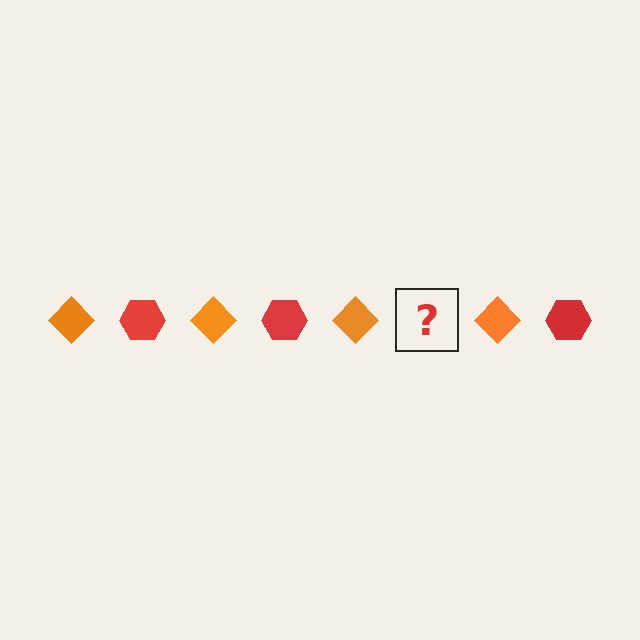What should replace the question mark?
The question mark should be replaced with a red hexagon.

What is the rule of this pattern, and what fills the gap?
The rule is that the pattern alternates between orange diamond and red hexagon. The gap should be filled with a red hexagon.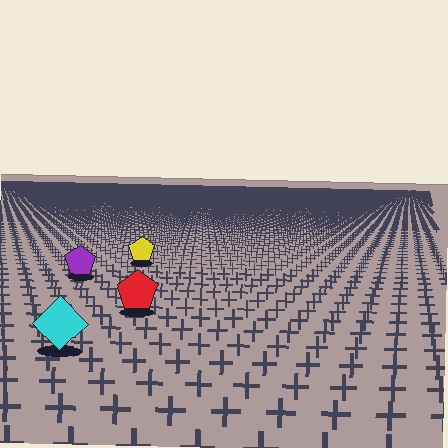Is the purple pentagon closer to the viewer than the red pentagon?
No. The red pentagon is closer — you can tell from the texture gradient: the ground texture is coarser near it.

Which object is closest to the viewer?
The cyan diamond is closest. The texture marks near it are larger and more spread out.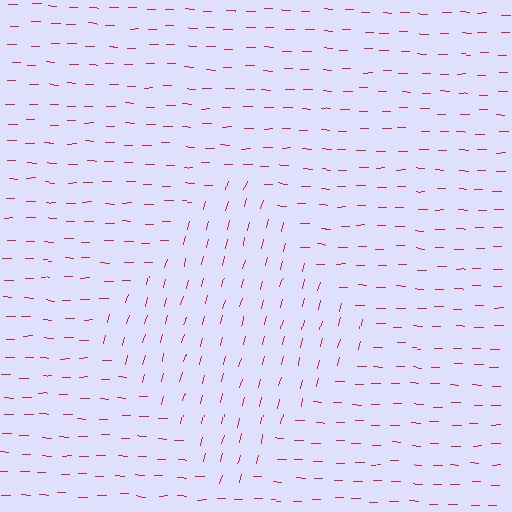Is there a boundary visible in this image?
Yes, there is a texture boundary formed by a change in line orientation.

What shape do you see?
I see a diamond.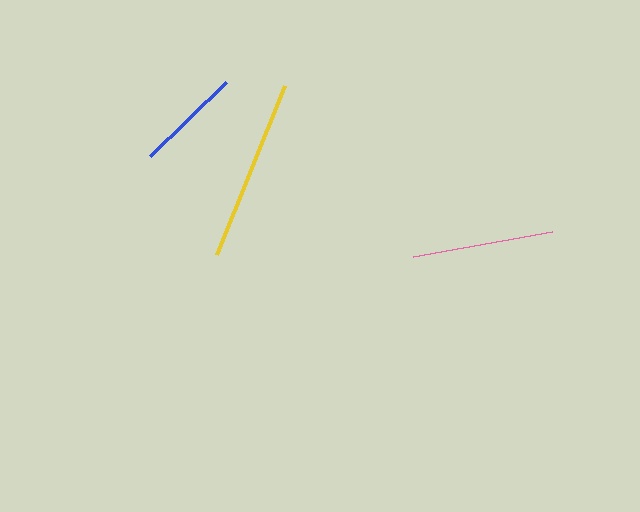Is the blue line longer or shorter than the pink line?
The pink line is longer than the blue line.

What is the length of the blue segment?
The blue segment is approximately 106 pixels long.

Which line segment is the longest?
The yellow line is the longest at approximately 182 pixels.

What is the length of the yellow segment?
The yellow segment is approximately 182 pixels long.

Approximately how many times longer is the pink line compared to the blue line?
The pink line is approximately 1.3 times the length of the blue line.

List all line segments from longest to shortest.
From longest to shortest: yellow, pink, blue.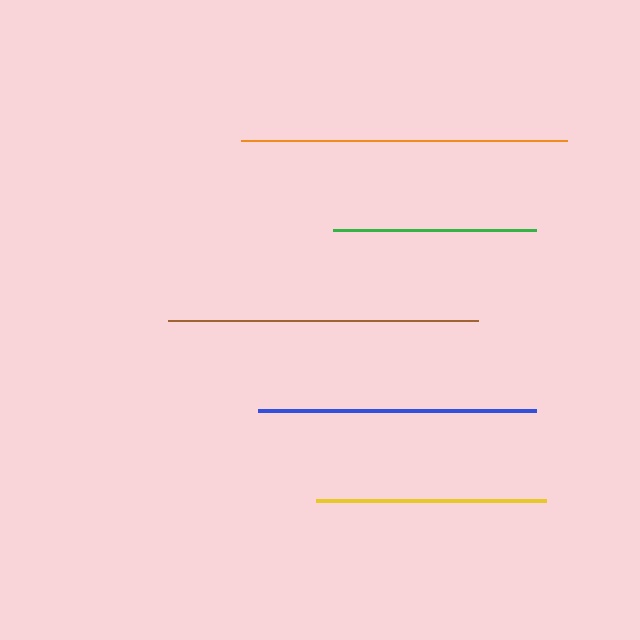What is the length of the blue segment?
The blue segment is approximately 278 pixels long.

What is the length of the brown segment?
The brown segment is approximately 310 pixels long.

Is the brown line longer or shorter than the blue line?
The brown line is longer than the blue line.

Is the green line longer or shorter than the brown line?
The brown line is longer than the green line.